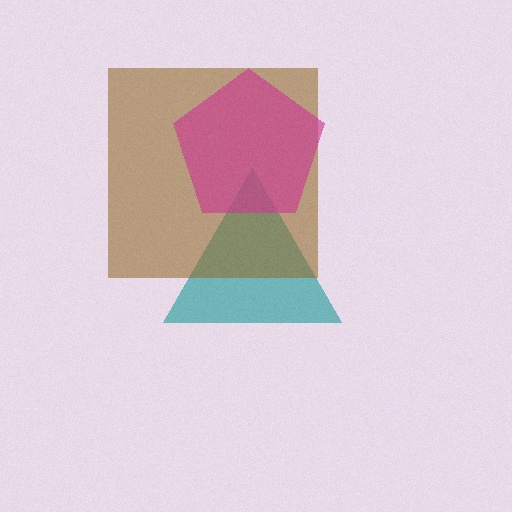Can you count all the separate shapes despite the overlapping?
Yes, there are 3 separate shapes.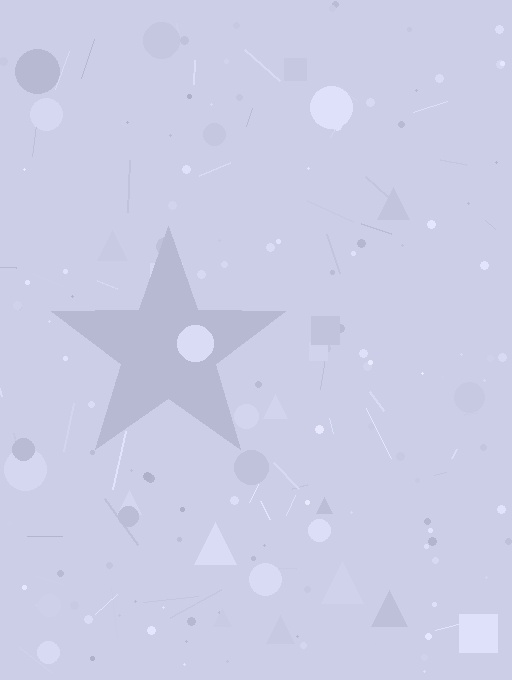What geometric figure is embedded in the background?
A star is embedded in the background.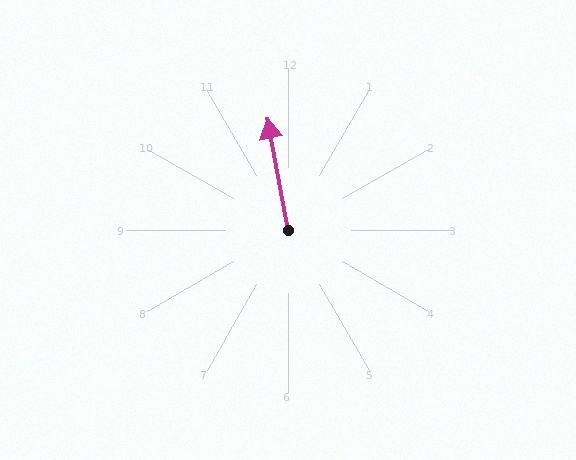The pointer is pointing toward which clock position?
Roughly 12 o'clock.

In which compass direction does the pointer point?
North.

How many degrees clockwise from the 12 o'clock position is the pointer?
Approximately 349 degrees.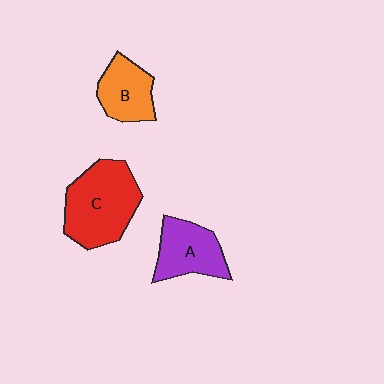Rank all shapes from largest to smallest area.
From largest to smallest: C (red), A (purple), B (orange).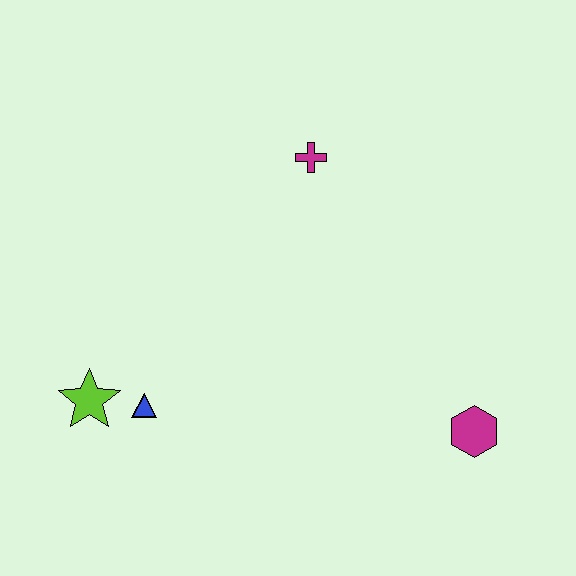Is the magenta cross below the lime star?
No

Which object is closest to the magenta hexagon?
The magenta cross is closest to the magenta hexagon.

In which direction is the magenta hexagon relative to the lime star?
The magenta hexagon is to the right of the lime star.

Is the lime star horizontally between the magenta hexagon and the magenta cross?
No